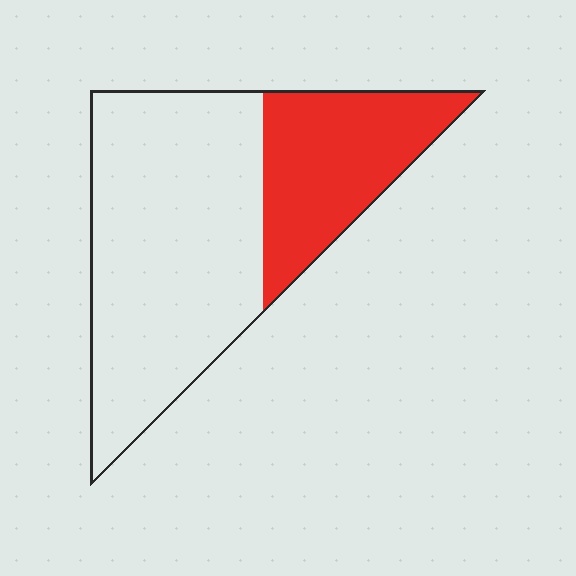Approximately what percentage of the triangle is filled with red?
Approximately 30%.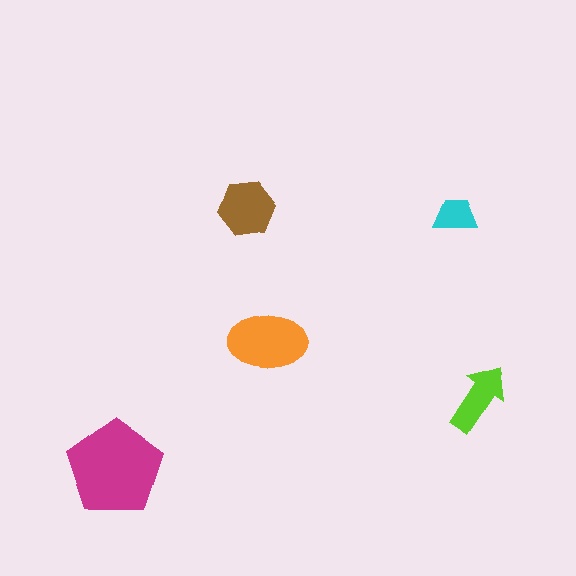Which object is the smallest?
The cyan trapezoid.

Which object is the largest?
The magenta pentagon.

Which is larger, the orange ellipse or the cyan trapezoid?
The orange ellipse.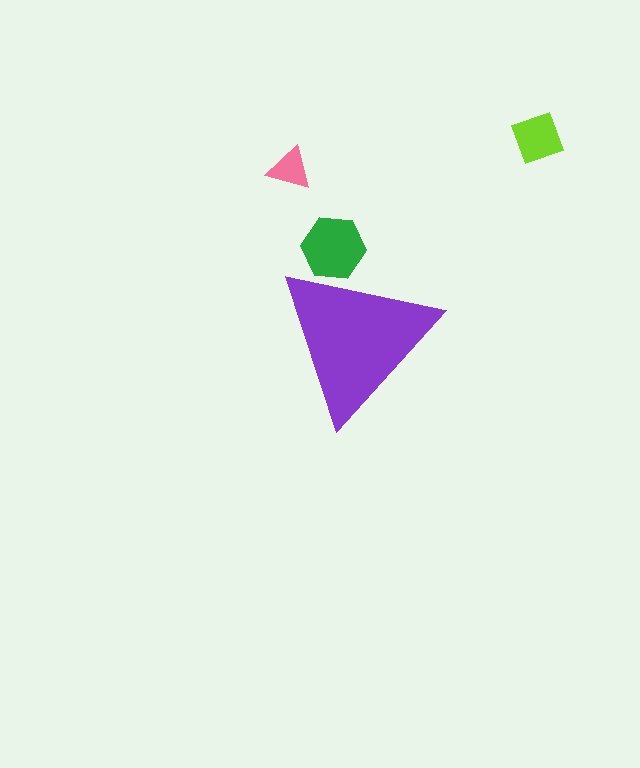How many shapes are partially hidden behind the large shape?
1 shape is partially hidden.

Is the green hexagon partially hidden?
Yes, the green hexagon is partially hidden behind the purple triangle.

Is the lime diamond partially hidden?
No, the lime diamond is fully visible.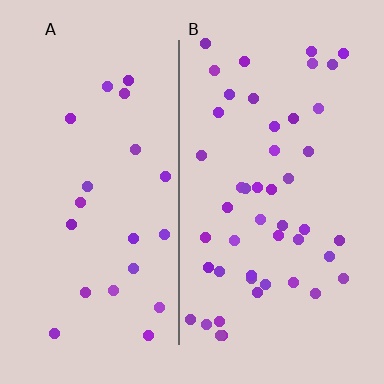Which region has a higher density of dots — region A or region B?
B (the right).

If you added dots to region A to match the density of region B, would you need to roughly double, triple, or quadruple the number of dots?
Approximately double.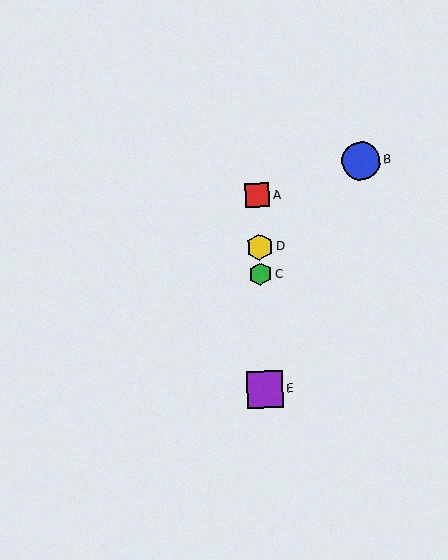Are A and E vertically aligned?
Yes, both are at x≈257.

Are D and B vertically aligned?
No, D is at x≈260 and B is at x≈361.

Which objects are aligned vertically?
Objects A, C, D, E are aligned vertically.